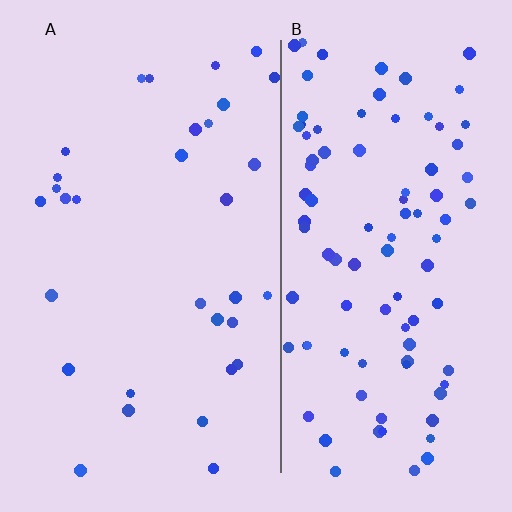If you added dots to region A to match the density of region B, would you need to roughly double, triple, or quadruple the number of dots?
Approximately triple.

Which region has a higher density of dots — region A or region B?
B (the right).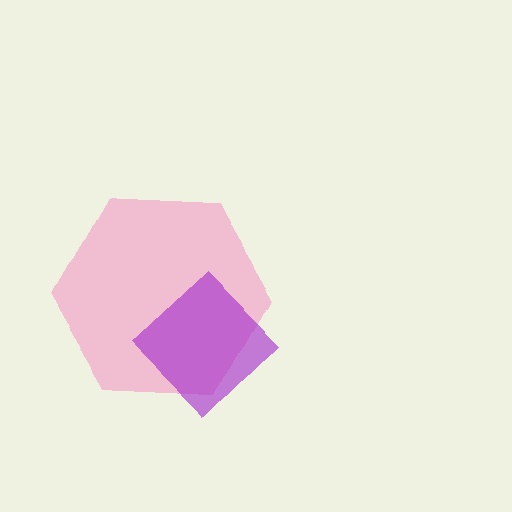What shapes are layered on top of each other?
The layered shapes are: a pink hexagon, a purple diamond.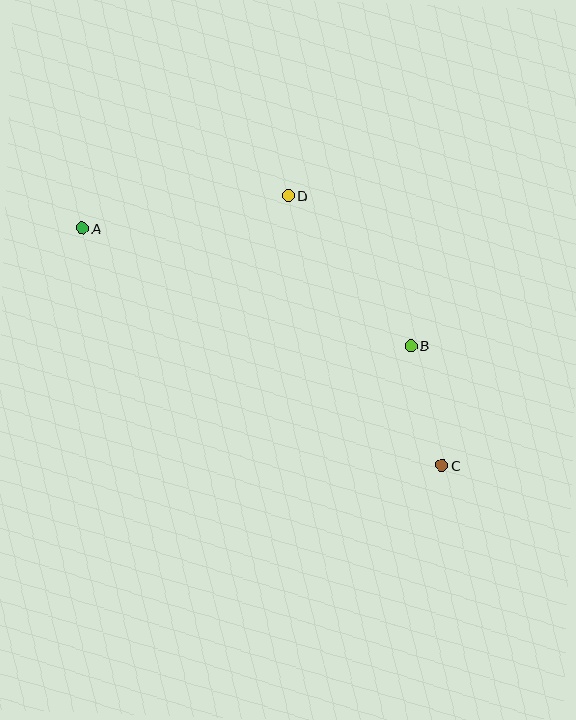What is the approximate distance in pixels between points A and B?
The distance between A and B is approximately 349 pixels.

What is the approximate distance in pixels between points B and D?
The distance between B and D is approximately 194 pixels.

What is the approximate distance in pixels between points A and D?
The distance between A and D is approximately 208 pixels.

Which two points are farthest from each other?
Points A and C are farthest from each other.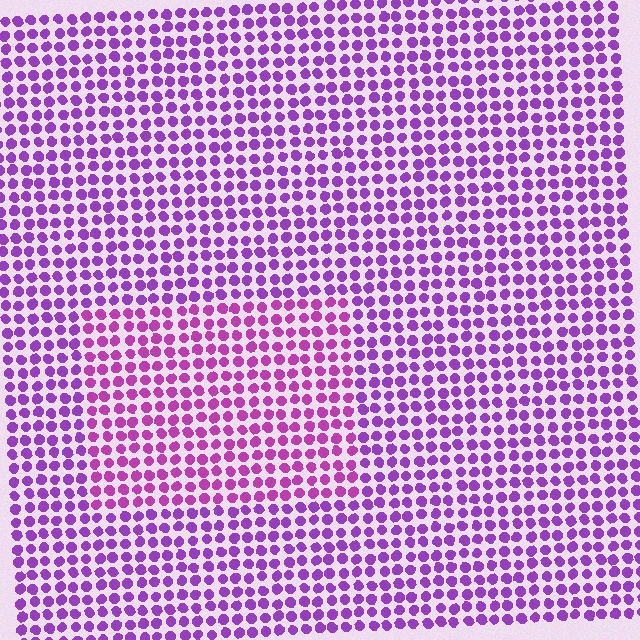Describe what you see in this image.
The image is filled with small purple elements in a uniform arrangement. A rectangle-shaped region is visible where the elements are tinted to a slightly different hue, forming a subtle color boundary.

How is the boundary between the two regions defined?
The boundary is defined purely by a slight shift in hue (about 25 degrees). Spacing, size, and orientation are identical on both sides.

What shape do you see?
I see a rectangle.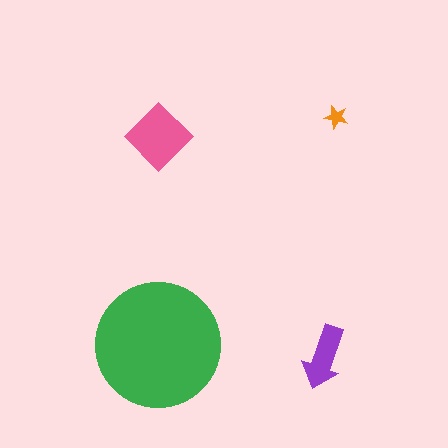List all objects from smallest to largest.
The orange star, the purple arrow, the pink diamond, the green circle.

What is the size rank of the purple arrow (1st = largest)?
3rd.